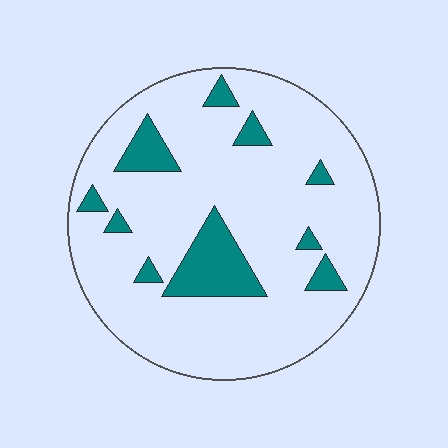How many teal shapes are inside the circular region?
10.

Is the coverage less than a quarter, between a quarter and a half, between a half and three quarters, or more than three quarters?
Less than a quarter.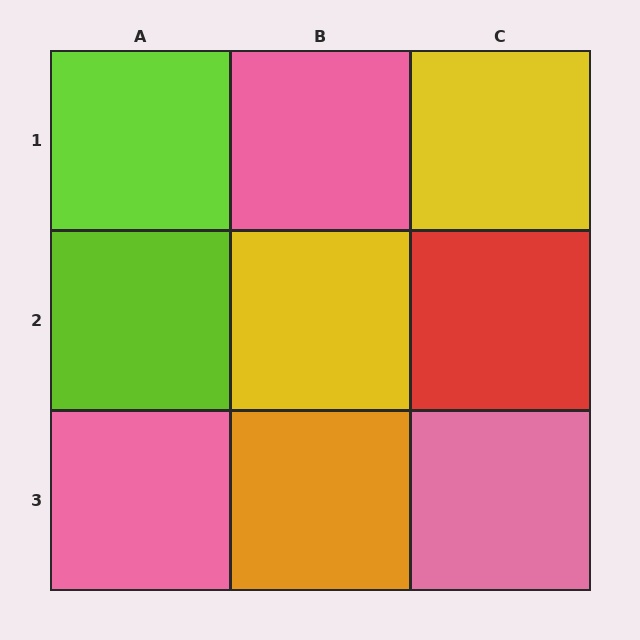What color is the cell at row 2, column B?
Yellow.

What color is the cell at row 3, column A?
Pink.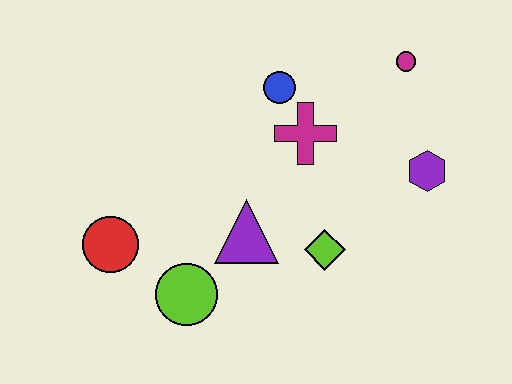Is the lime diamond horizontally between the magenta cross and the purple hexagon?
Yes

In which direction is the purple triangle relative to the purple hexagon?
The purple triangle is to the left of the purple hexagon.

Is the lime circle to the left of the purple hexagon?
Yes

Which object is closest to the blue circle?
The magenta cross is closest to the blue circle.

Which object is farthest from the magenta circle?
The red circle is farthest from the magenta circle.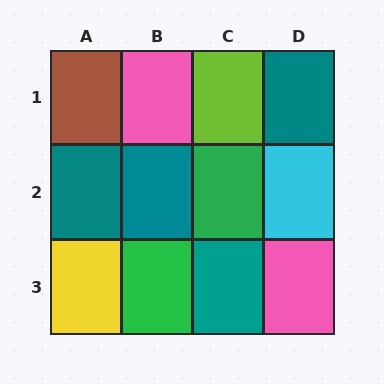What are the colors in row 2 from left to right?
Teal, teal, green, cyan.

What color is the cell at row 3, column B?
Green.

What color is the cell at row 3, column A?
Yellow.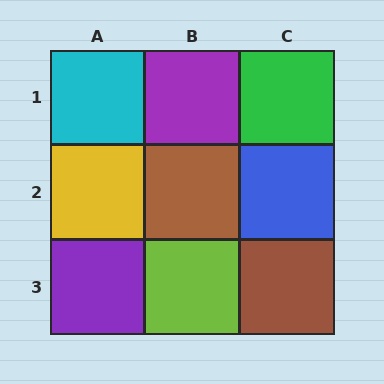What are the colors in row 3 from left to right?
Purple, lime, brown.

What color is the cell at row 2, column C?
Blue.